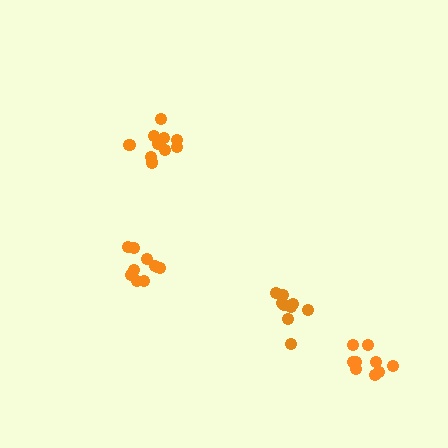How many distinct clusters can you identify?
There are 4 distinct clusters.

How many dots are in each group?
Group 1: 9 dots, Group 2: 9 dots, Group 3: 11 dots, Group 4: 10 dots (39 total).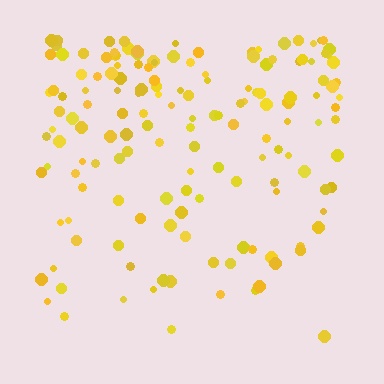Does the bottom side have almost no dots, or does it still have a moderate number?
Still a moderate number, just noticeably fewer than the top.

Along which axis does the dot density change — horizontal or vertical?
Vertical.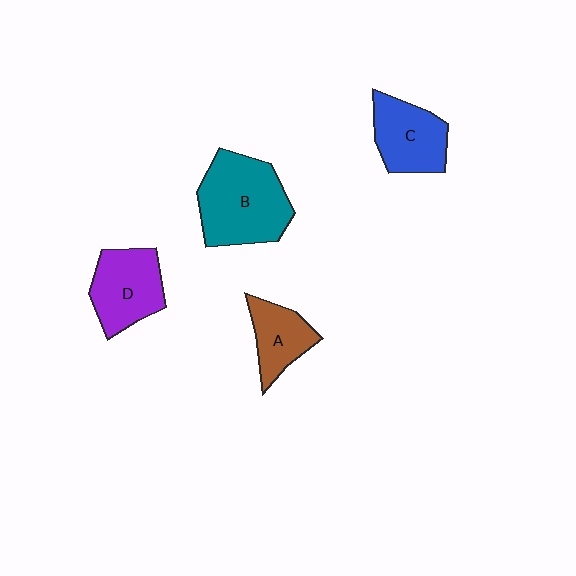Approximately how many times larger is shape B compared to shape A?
Approximately 1.9 times.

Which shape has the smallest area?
Shape A (brown).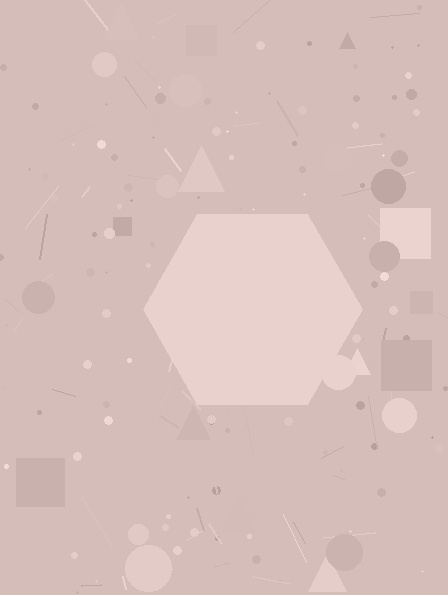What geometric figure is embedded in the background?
A hexagon is embedded in the background.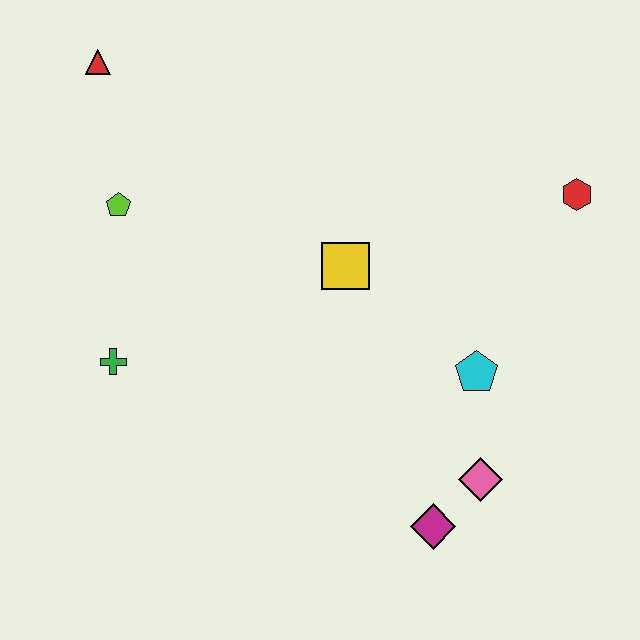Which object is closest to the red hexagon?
The cyan pentagon is closest to the red hexagon.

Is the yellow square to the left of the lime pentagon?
No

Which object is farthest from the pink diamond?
The red triangle is farthest from the pink diamond.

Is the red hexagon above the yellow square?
Yes